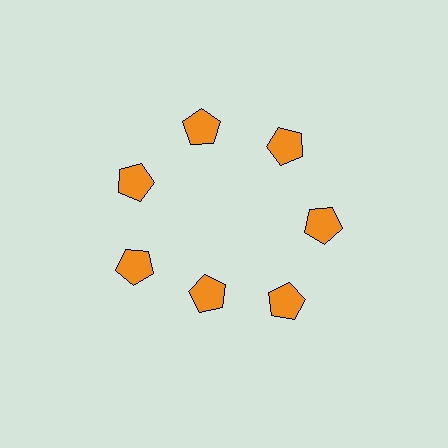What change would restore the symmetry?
The symmetry would be restored by moving it outward, back onto the ring so that all 7 pentagons sit at equal angles and equal distance from the center.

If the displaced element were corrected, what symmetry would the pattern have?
It would have 7-fold rotational symmetry — the pattern would map onto itself every 51 degrees.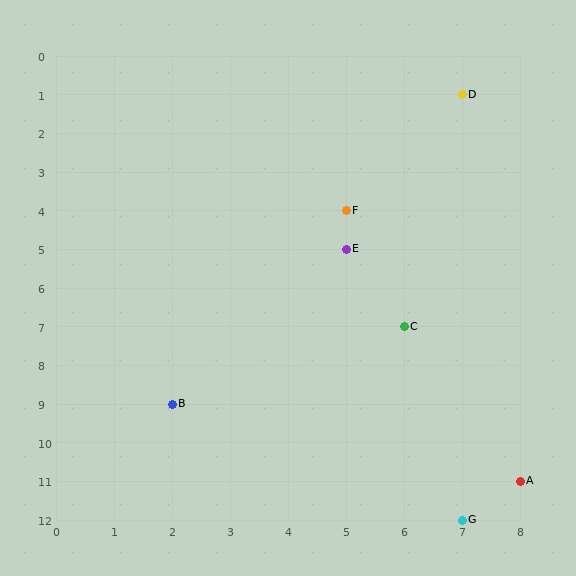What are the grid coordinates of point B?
Point B is at grid coordinates (2, 9).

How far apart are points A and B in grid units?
Points A and B are 6 columns and 2 rows apart (about 6.3 grid units diagonally).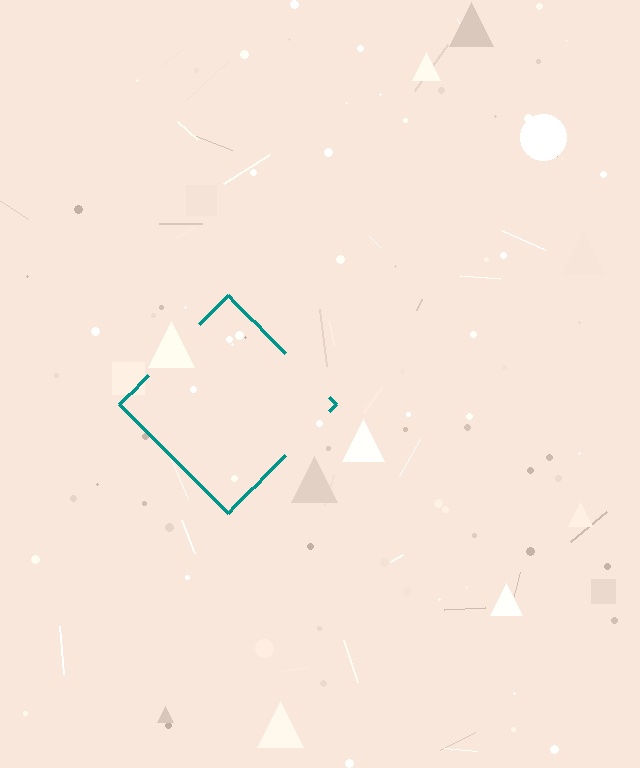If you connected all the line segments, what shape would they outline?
They would outline a diamond.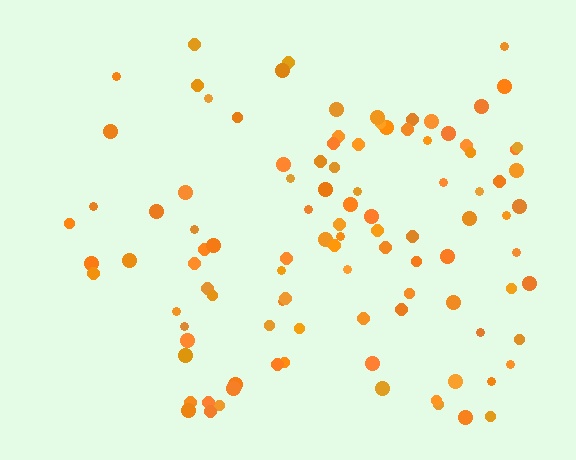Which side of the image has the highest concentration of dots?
The right.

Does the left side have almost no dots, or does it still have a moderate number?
Still a moderate number, just noticeably fewer than the right.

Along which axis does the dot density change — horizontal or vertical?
Horizontal.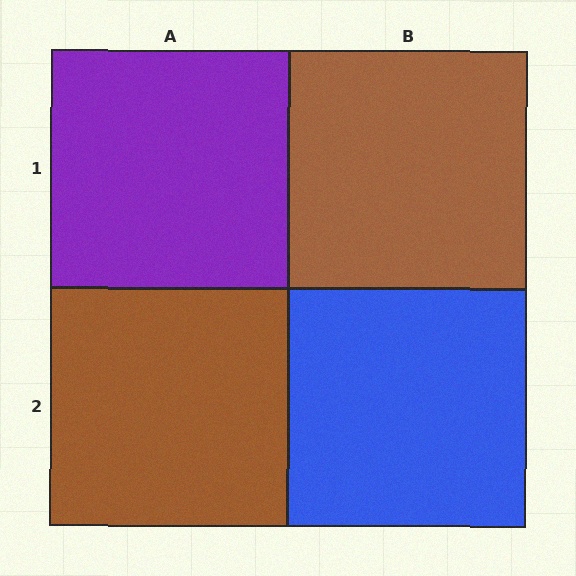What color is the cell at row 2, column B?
Blue.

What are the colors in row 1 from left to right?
Purple, brown.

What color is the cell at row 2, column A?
Brown.